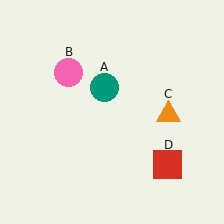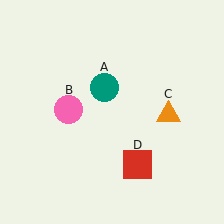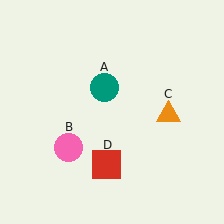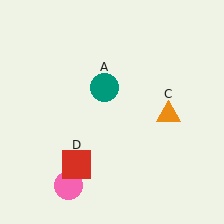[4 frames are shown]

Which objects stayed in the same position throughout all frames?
Teal circle (object A) and orange triangle (object C) remained stationary.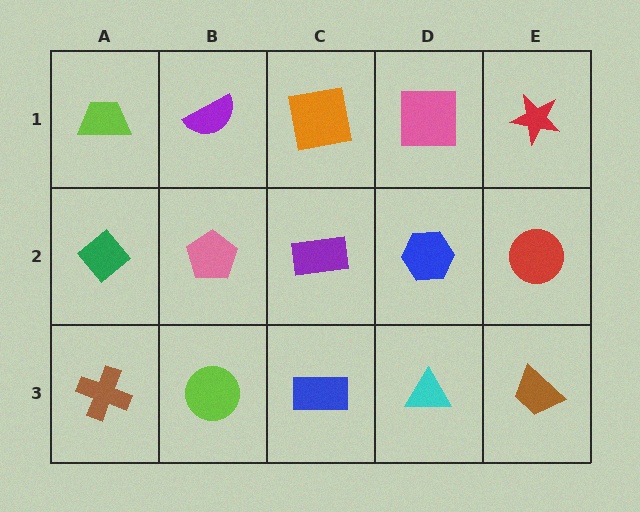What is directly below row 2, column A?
A brown cross.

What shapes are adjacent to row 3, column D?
A blue hexagon (row 2, column D), a blue rectangle (row 3, column C), a brown trapezoid (row 3, column E).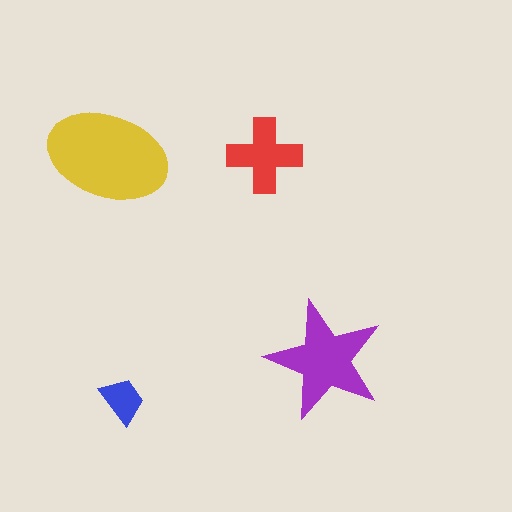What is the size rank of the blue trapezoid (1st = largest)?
4th.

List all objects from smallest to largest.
The blue trapezoid, the red cross, the purple star, the yellow ellipse.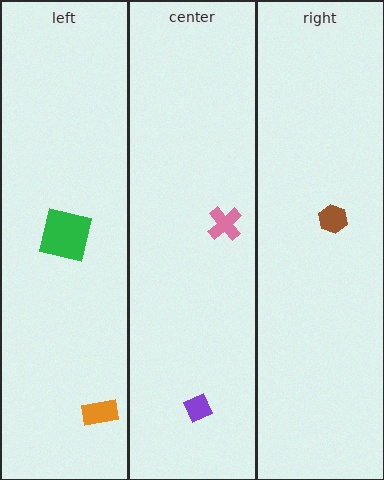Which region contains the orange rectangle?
The left region.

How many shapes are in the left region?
2.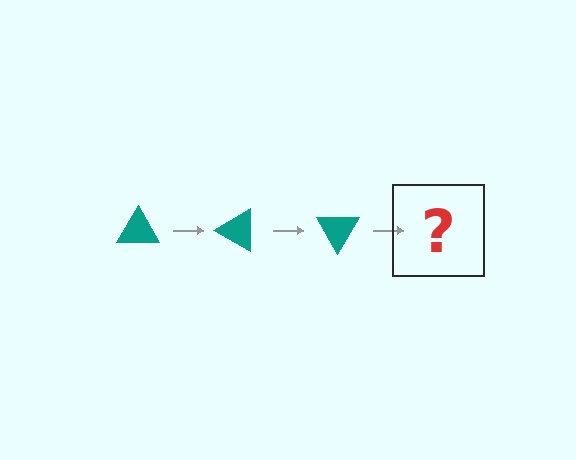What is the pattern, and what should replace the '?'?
The pattern is that the triangle rotates 30 degrees each step. The '?' should be a teal triangle rotated 90 degrees.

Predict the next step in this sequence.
The next step is a teal triangle rotated 90 degrees.